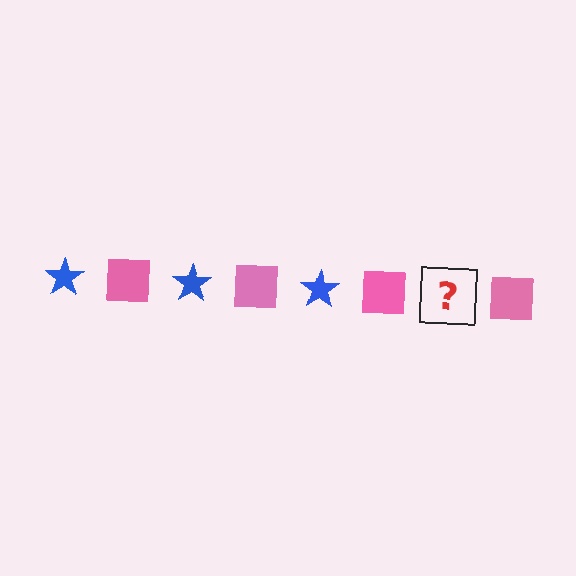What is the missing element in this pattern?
The missing element is a blue star.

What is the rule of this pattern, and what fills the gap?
The rule is that the pattern alternates between blue star and pink square. The gap should be filled with a blue star.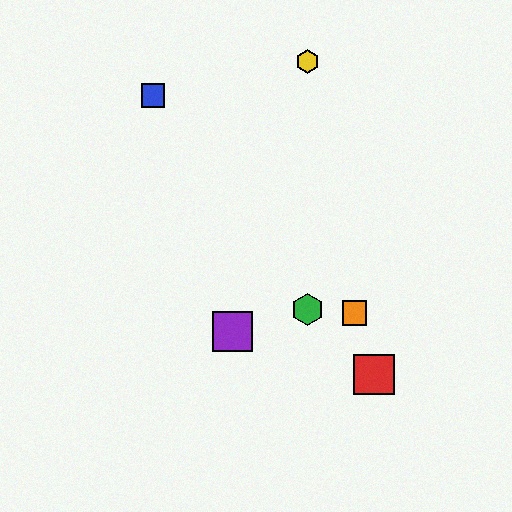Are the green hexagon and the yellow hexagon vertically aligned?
Yes, both are at x≈307.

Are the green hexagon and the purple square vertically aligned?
No, the green hexagon is at x≈307 and the purple square is at x≈233.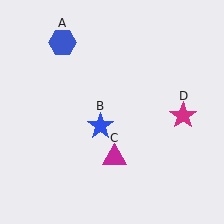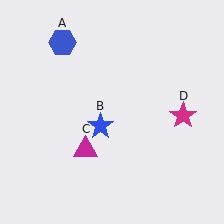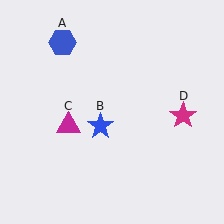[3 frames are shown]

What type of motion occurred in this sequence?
The magenta triangle (object C) rotated clockwise around the center of the scene.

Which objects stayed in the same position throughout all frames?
Blue hexagon (object A) and blue star (object B) and magenta star (object D) remained stationary.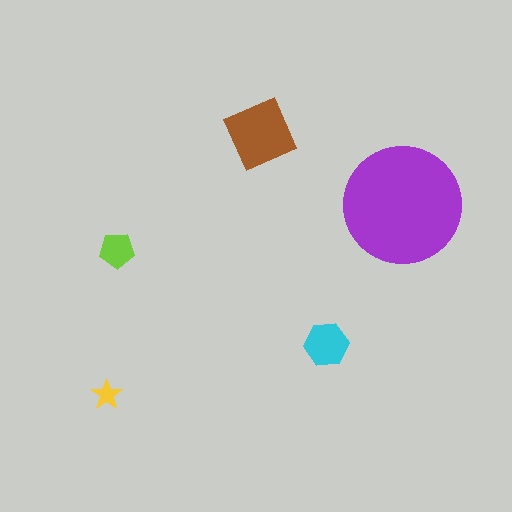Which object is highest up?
The brown square is topmost.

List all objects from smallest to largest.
The yellow star, the lime pentagon, the cyan hexagon, the brown square, the purple circle.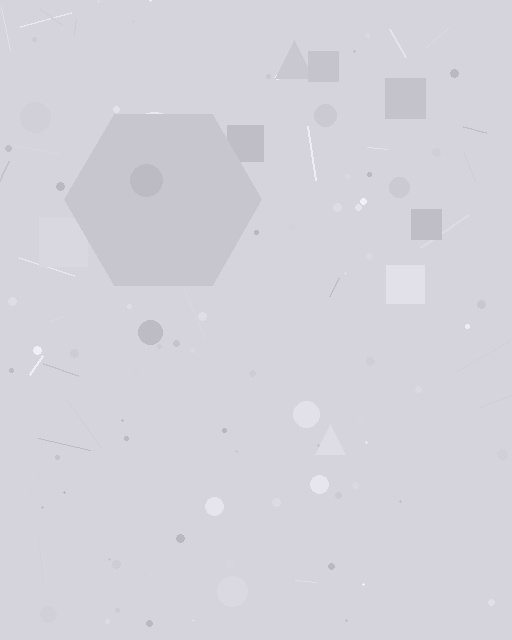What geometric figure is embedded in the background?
A hexagon is embedded in the background.